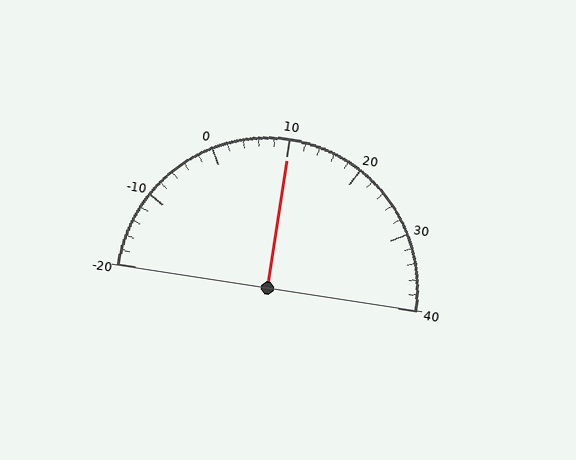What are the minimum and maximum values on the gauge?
The gauge ranges from -20 to 40.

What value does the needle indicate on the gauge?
The needle indicates approximately 10.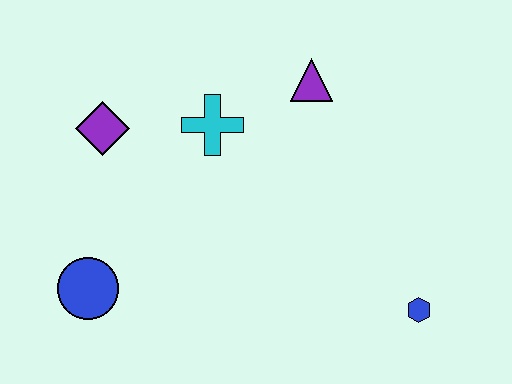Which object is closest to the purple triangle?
The cyan cross is closest to the purple triangle.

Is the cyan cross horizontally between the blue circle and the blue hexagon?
Yes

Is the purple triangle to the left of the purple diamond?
No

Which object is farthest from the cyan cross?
The blue hexagon is farthest from the cyan cross.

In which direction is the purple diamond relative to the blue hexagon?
The purple diamond is to the left of the blue hexagon.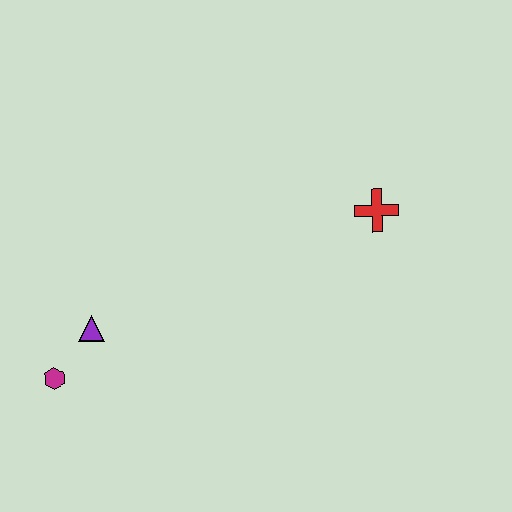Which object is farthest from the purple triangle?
The red cross is farthest from the purple triangle.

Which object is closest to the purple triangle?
The magenta hexagon is closest to the purple triangle.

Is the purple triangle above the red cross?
No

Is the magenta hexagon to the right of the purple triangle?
No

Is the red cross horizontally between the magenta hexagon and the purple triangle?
No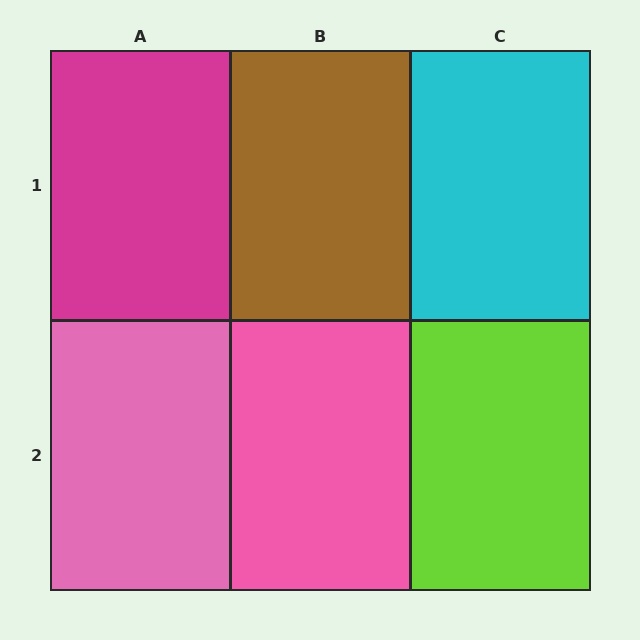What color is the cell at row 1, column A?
Magenta.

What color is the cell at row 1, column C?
Cyan.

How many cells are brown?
1 cell is brown.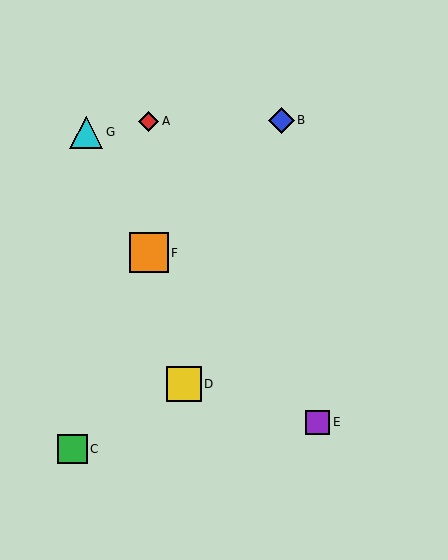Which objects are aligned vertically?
Objects A, F are aligned vertically.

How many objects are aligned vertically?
2 objects (A, F) are aligned vertically.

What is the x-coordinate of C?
Object C is at x≈72.